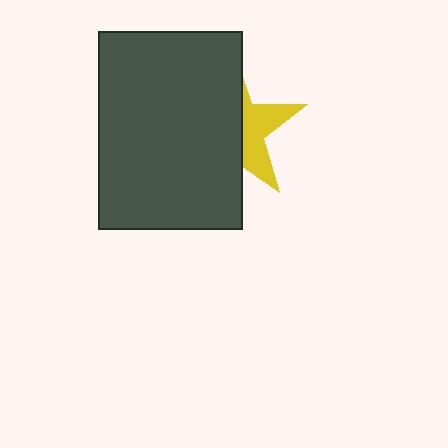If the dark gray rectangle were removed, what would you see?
You would see the complete yellow star.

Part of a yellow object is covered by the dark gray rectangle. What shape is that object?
It is a star.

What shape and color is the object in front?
The object in front is a dark gray rectangle.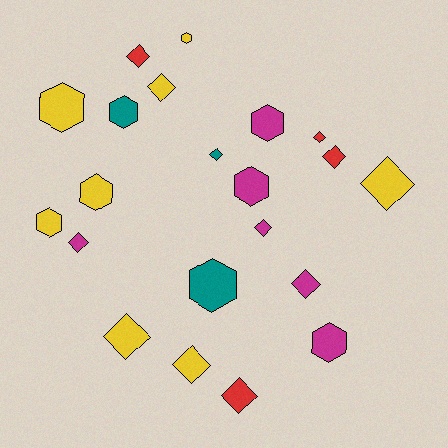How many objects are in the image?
There are 21 objects.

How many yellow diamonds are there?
There are 4 yellow diamonds.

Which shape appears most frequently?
Diamond, with 12 objects.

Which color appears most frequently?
Yellow, with 8 objects.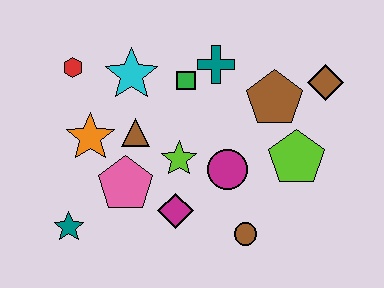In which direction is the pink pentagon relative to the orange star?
The pink pentagon is below the orange star.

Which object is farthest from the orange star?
The brown diamond is farthest from the orange star.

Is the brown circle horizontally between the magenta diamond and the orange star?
No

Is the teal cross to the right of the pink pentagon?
Yes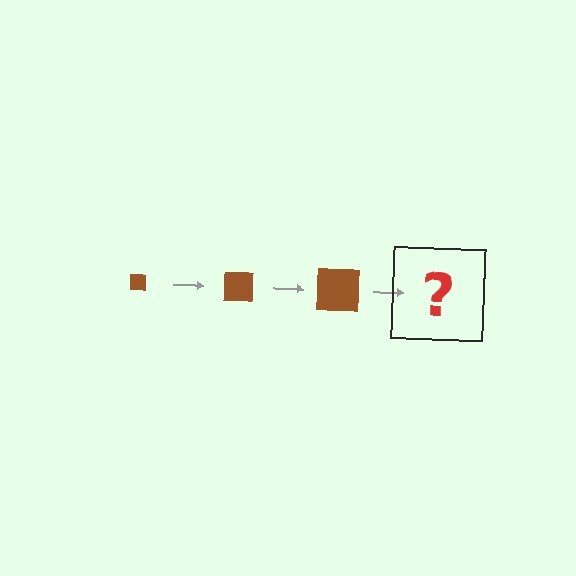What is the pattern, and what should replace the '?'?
The pattern is that the square gets progressively larger each step. The '?' should be a brown square, larger than the previous one.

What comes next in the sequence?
The next element should be a brown square, larger than the previous one.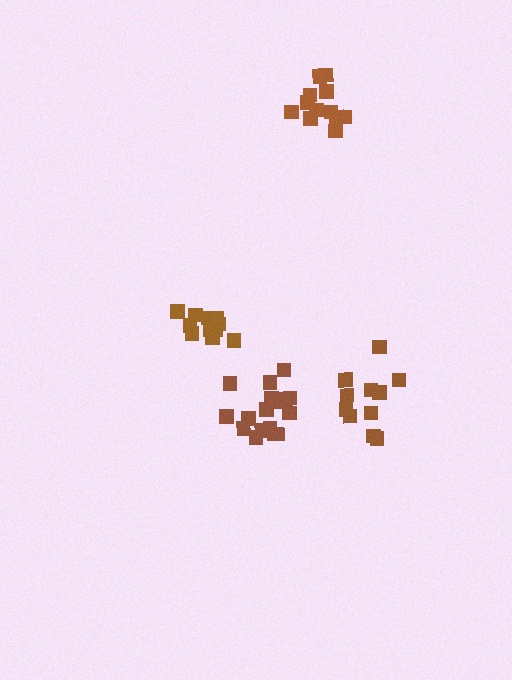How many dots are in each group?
Group 1: 17 dots, Group 2: 11 dots, Group 3: 11 dots, Group 4: 12 dots (51 total).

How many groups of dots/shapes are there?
There are 4 groups.